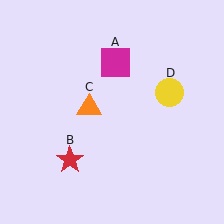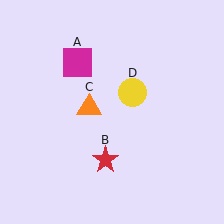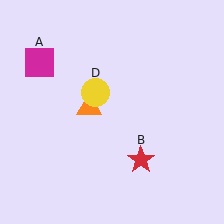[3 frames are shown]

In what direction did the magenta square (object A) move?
The magenta square (object A) moved left.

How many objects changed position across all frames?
3 objects changed position: magenta square (object A), red star (object B), yellow circle (object D).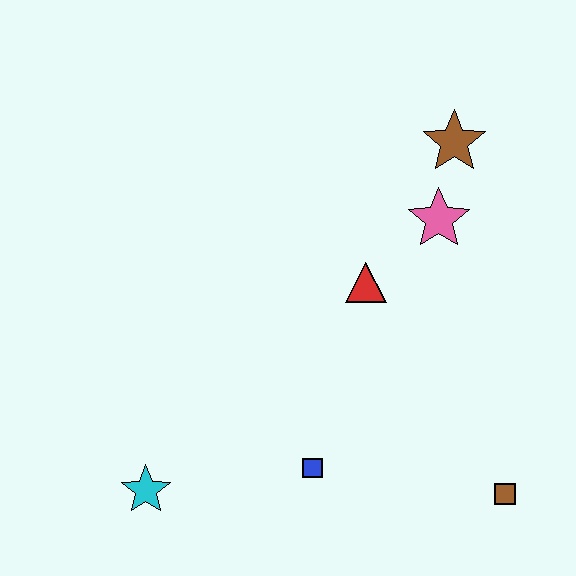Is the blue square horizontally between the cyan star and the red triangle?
Yes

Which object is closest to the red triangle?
The pink star is closest to the red triangle.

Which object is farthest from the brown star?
The cyan star is farthest from the brown star.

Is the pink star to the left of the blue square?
No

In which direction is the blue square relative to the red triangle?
The blue square is below the red triangle.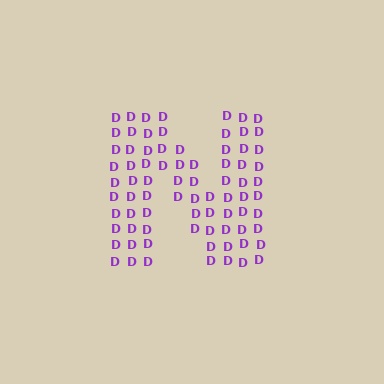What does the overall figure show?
The overall figure shows the letter N.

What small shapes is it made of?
It is made of small letter D's.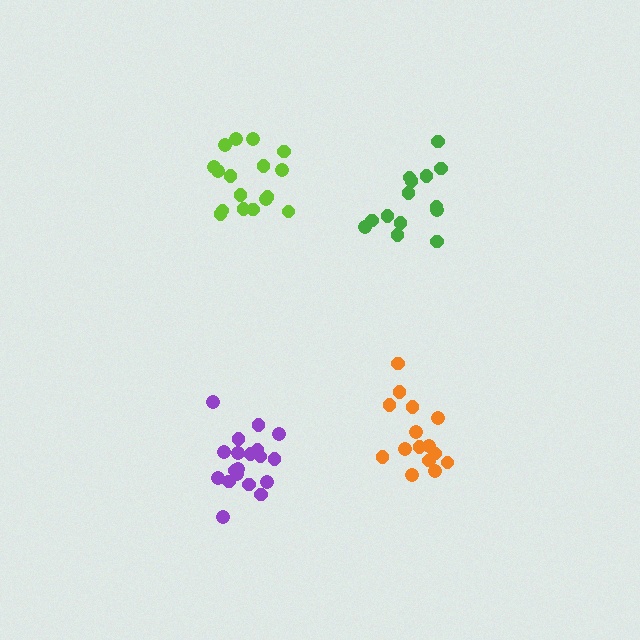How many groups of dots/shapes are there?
There are 4 groups.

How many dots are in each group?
Group 1: 19 dots, Group 2: 15 dots, Group 3: 17 dots, Group 4: 14 dots (65 total).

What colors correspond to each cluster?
The clusters are colored: purple, orange, lime, green.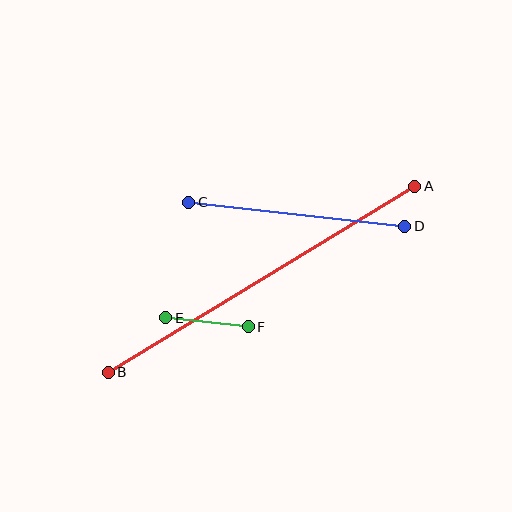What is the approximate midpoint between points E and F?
The midpoint is at approximately (207, 322) pixels.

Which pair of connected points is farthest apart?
Points A and B are farthest apart.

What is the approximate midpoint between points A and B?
The midpoint is at approximately (262, 279) pixels.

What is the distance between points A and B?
The distance is approximately 359 pixels.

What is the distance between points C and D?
The distance is approximately 217 pixels.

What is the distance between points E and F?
The distance is approximately 83 pixels.